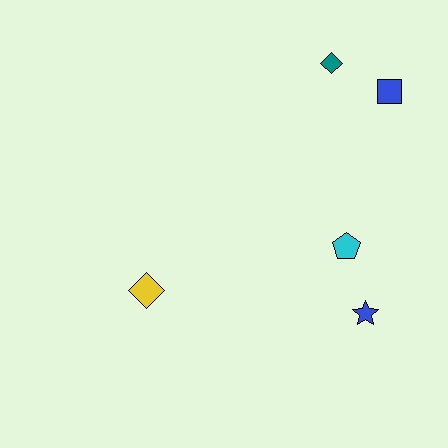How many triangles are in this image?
There are no triangles.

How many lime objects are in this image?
There are no lime objects.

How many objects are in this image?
There are 5 objects.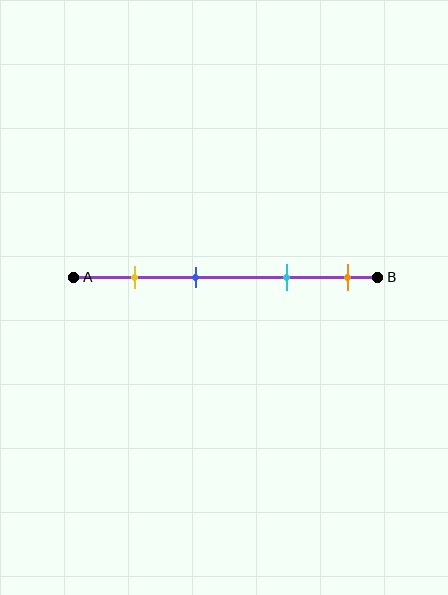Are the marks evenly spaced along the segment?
No, the marks are not evenly spaced.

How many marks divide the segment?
There are 4 marks dividing the segment.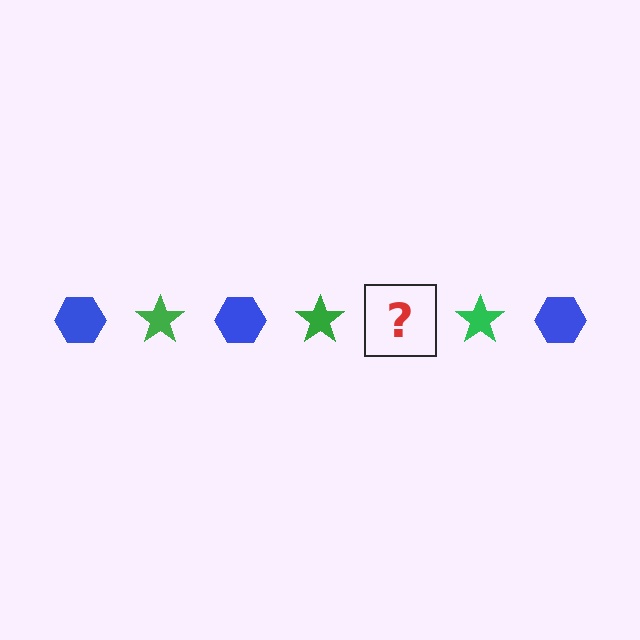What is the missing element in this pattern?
The missing element is a blue hexagon.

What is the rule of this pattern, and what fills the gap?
The rule is that the pattern alternates between blue hexagon and green star. The gap should be filled with a blue hexagon.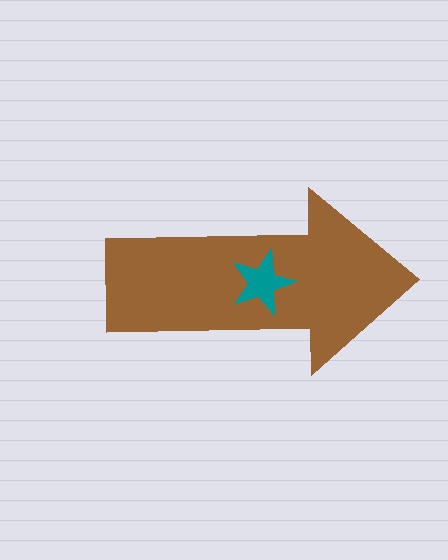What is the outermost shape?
The brown arrow.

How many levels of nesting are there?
2.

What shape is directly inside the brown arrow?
The teal star.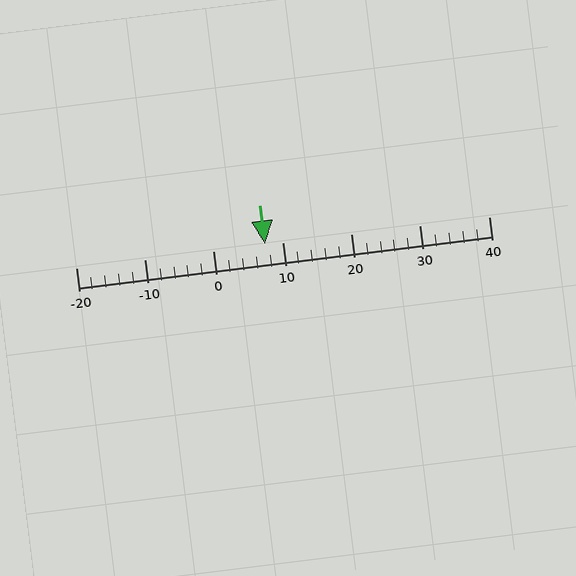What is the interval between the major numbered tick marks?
The major tick marks are spaced 10 units apart.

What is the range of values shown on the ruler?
The ruler shows values from -20 to 40.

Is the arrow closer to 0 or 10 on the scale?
The arrow is closer to 10.